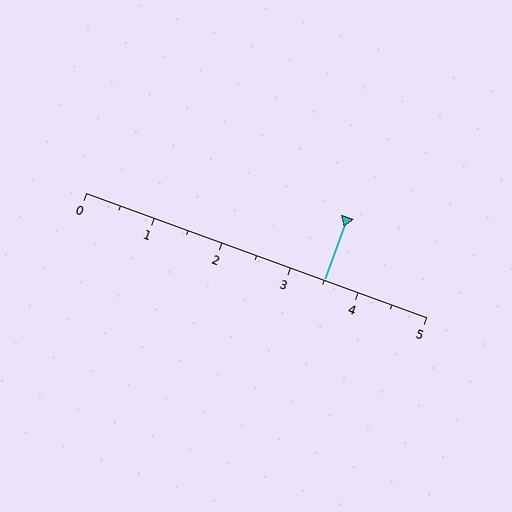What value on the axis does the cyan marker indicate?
The marker indicates approximately 3.5.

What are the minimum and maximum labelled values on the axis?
The axis runs from 0 to 5.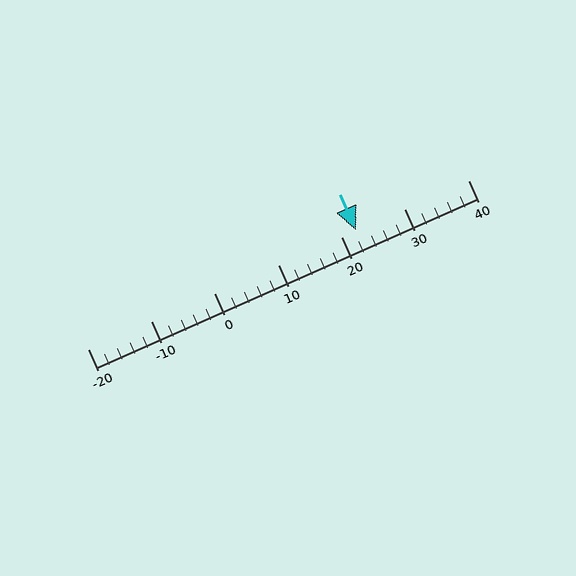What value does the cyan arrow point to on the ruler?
The cyan arrow points to approximately 22.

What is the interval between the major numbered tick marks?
The major tick marks are spaced 10 units apart.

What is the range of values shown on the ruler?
The ruler shows values from -20 to 40.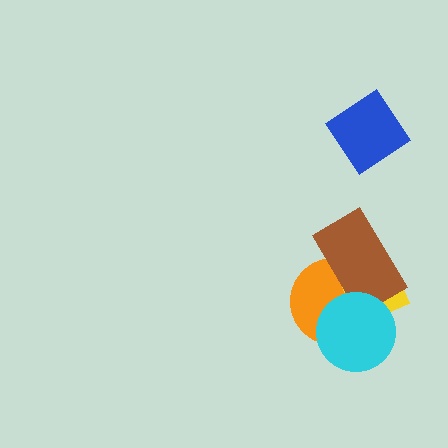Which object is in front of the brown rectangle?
The cyan circle is in front of the brown rectangle.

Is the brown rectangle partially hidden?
Yes, it is partially covered by another shape.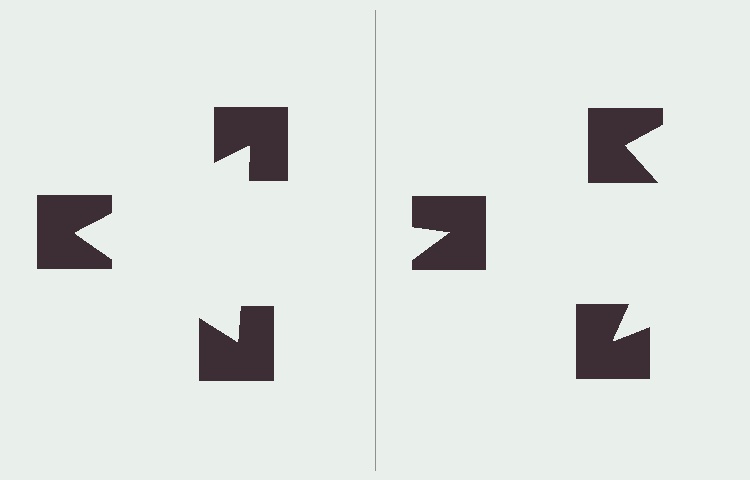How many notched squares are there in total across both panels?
6 — 3 on each side.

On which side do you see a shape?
An illusory triangle appears on the left side. On the right side the wedge cuts are rotated, so no coherent shape forms.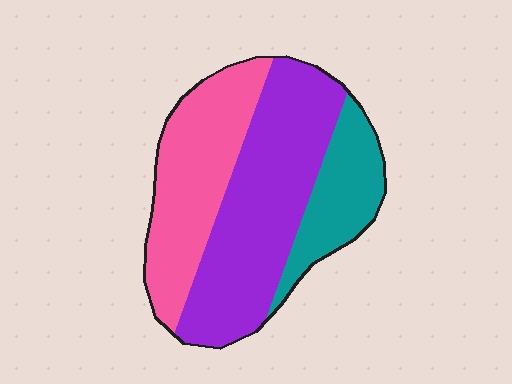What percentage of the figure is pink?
Pink covers 34% of the figure.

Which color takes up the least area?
Teal, at roughly 20%.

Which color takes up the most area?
Purple, at roughly 45%.